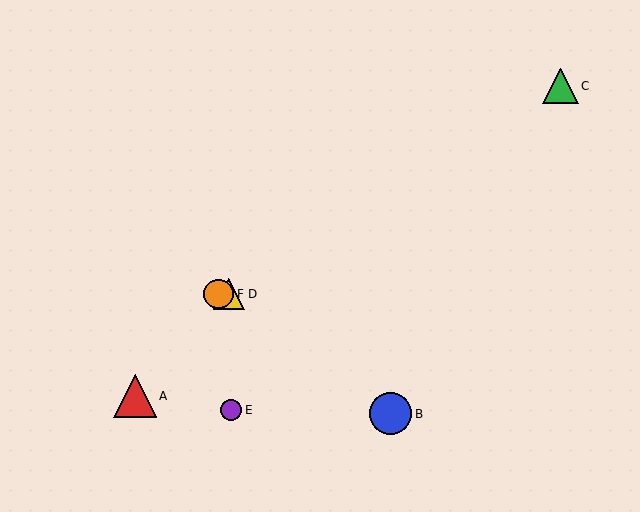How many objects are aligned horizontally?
2 objects (D, F) are aligned horizontally.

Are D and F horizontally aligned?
Yes, both are at y≈294.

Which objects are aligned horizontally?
Objects D, F are aligned horizontally.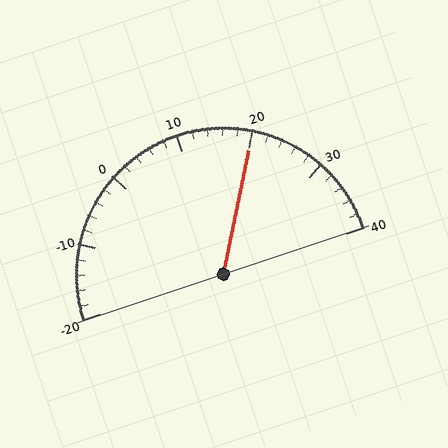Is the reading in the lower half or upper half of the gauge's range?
The reading is in the upper half of the range (-20 to 40).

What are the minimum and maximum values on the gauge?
The gauge ranges from -20 to 40.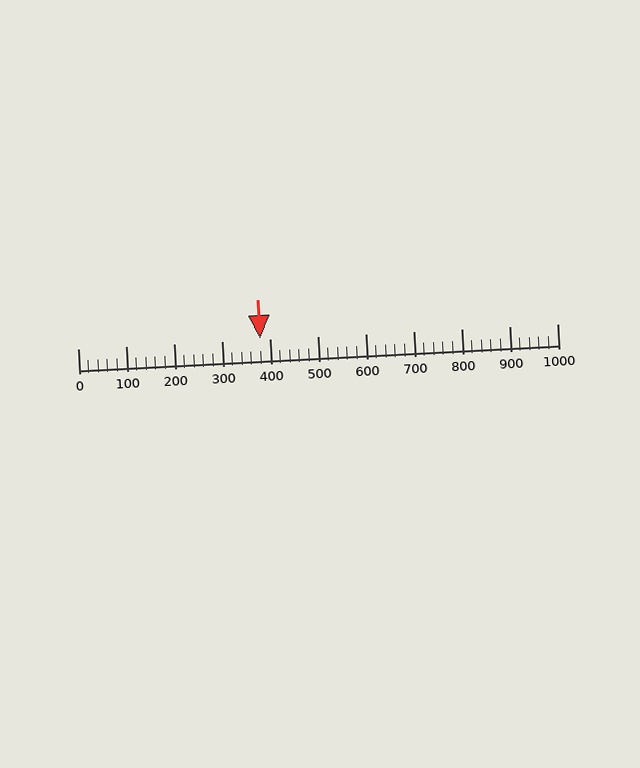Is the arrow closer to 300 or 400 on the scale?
The arrow is closer to 400.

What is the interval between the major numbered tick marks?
The major tick marks are spaced 100 units apart.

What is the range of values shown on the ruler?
The ruler shows values from 0 to 1000.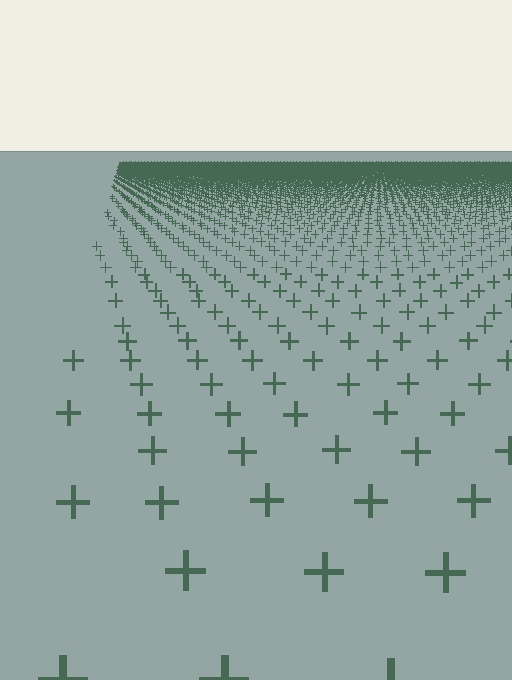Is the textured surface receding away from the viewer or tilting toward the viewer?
The surface is receding away from the viewer. Texture elements get smaller and denser toward the top.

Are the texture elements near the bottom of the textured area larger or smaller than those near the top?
Larger. Near the bottom, elements are closer to the viewer and appear at a bigger on-screen size.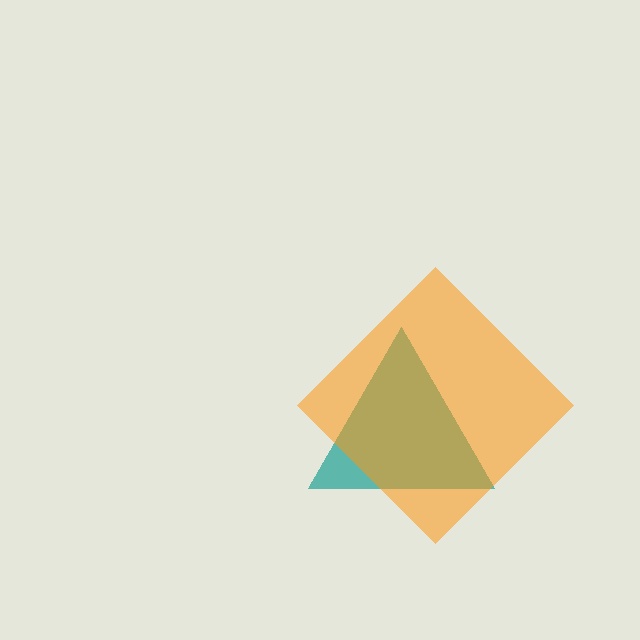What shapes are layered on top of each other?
The layered shapes are: a teal triangle, an orange diamond.